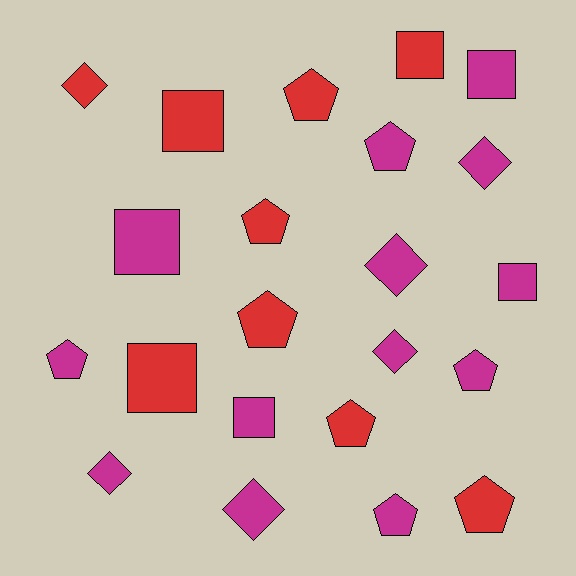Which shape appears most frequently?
Pentagon, with 9 objects.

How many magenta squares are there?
There are 4 magenta squares.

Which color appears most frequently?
Magenta, with 13 objects.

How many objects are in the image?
There are 22 objects.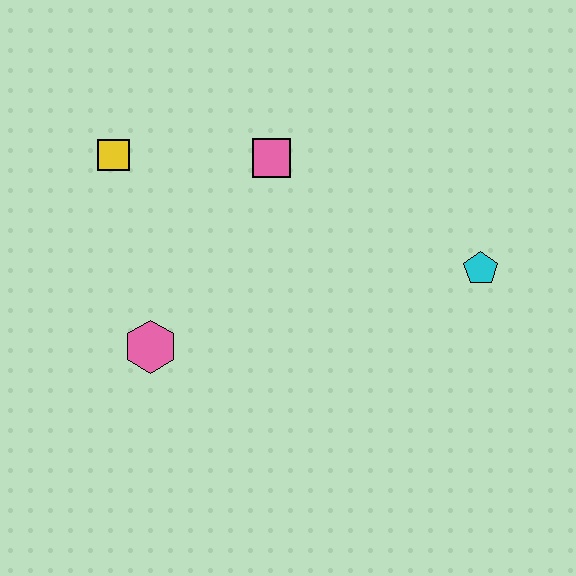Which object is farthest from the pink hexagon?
The cyan pentagon is farthest from the pink hexagon.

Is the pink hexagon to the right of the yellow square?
Yes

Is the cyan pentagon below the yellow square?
Yes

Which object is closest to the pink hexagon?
The yellow square is closest to the pink hexagon.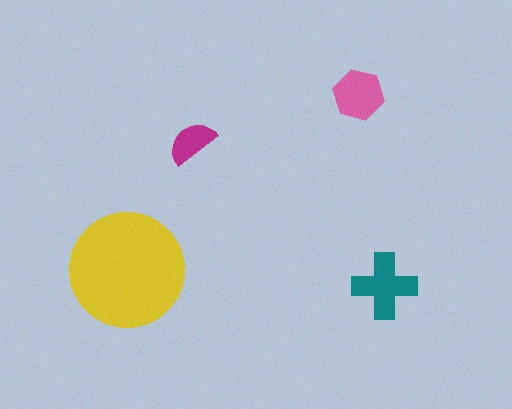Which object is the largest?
The yellow circle.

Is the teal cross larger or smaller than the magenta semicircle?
Larger.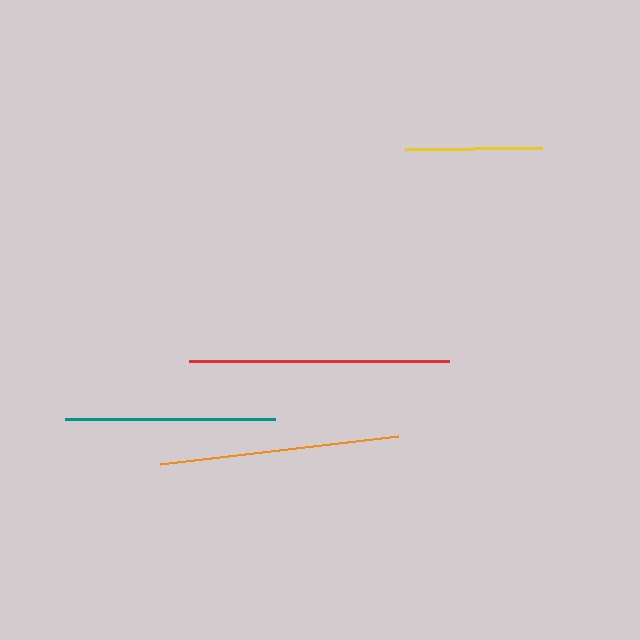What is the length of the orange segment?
The orange segment is approximately 240 pixels long.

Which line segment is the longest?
The red line is the longest at approximately 260 pixels.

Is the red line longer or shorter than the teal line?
The red line is longer than the teal line.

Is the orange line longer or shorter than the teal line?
The orange line is longer than the teal line.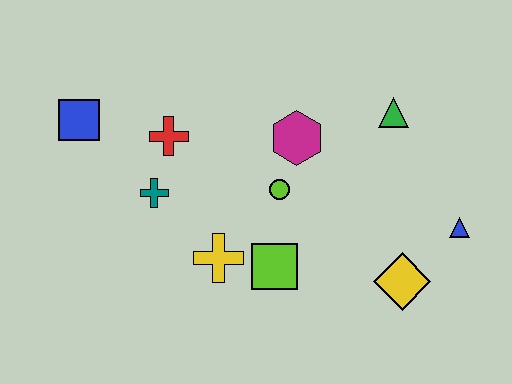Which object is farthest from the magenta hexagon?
The blue square is farthest from the magenta hexagon.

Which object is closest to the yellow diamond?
The blue triangle is closest to the yellow diamond.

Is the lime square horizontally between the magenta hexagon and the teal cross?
Yes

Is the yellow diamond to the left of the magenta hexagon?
No